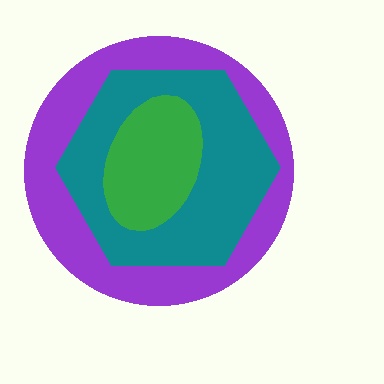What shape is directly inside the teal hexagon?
The green ellipse.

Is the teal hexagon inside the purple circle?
Yes.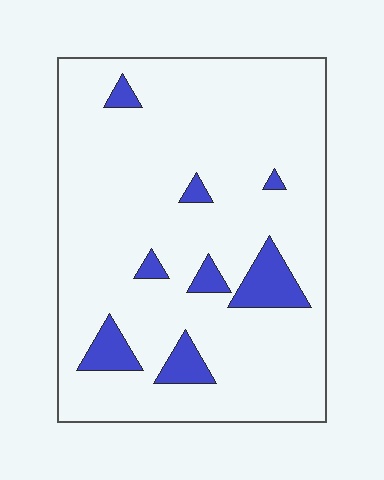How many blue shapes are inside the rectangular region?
8.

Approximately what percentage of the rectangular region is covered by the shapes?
Approximately 10%.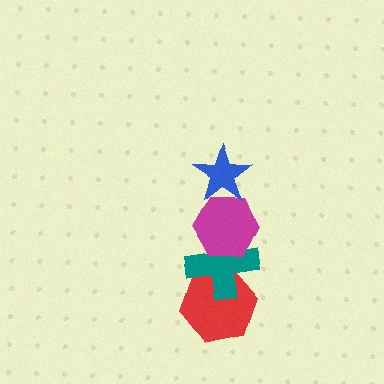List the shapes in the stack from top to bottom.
From top to bottom: the blue star, the magenta hexagon, the teal cross, the red hexagon.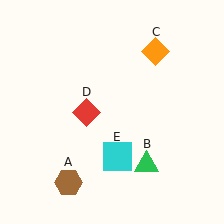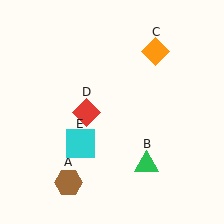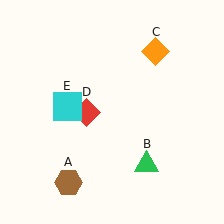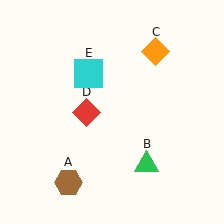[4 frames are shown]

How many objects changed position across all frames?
1 object changed position: cyan square (object E).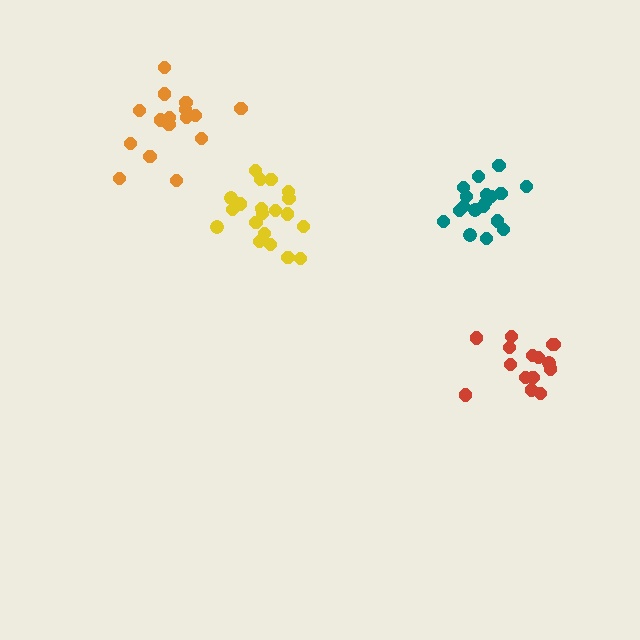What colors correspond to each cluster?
The clusters are colored: teal, yellow, red, orange.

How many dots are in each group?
Group 1: 18 dots, Group 2: 20 dots, Group 3: 15 dots, Group 4: 16 dots (69 total).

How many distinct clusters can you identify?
There are 4 distinct clusters.